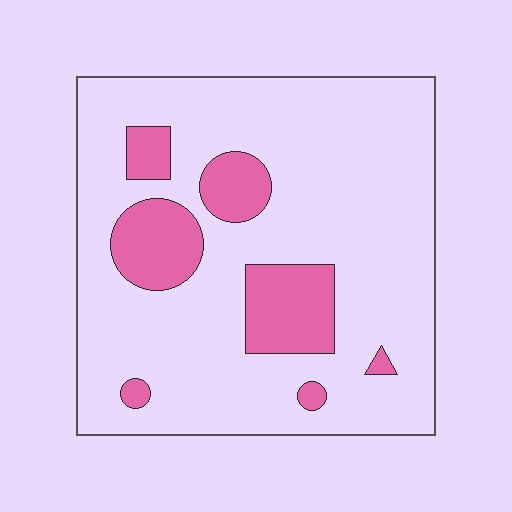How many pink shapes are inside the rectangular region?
7.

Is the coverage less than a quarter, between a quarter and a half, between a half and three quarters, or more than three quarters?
Less than a quarter.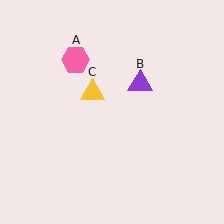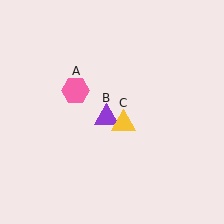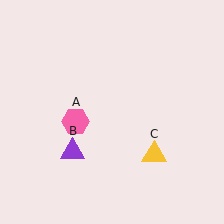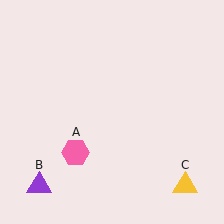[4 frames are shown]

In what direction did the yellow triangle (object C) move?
The yellow triangle (object C) moved down and to the right.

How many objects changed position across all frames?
3 objects changed position: pink hexagon (object A), purple triangle (object B), yellow triangle (object C).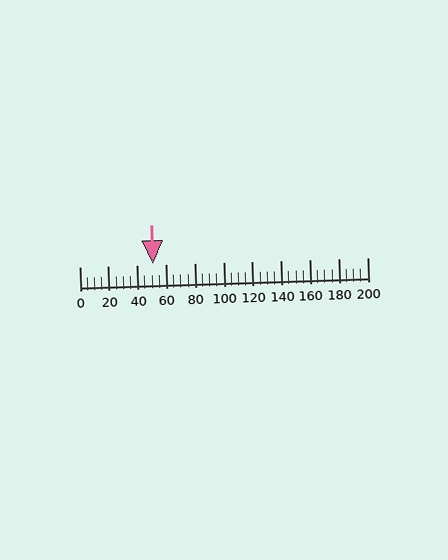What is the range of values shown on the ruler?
The ruler shows values from 0 to 200.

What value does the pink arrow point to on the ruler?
The pink arrow points to approximately 51.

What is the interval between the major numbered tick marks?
The major tick marks are spaced 20 units apart.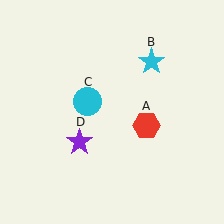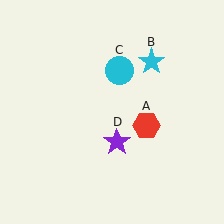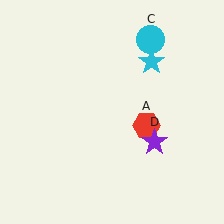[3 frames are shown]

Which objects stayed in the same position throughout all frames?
Red hexagon (object A) and cyan star (object B) remained stationary.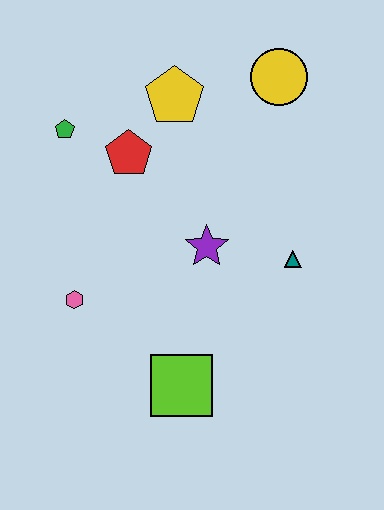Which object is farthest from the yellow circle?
The lime square is farthest from the yellow circle.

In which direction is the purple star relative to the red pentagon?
The purple star is below the red pentagon.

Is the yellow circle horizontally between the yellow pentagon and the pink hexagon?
No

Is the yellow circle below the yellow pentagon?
No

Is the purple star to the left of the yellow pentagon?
No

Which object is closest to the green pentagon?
The red pentagon is closest to the green pentagon.